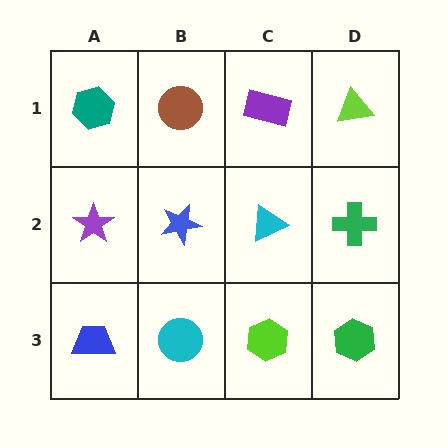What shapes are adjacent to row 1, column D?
A green cross (row 2, column D), a purple rectangle (row 1, column C).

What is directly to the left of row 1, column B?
A teal hexagon.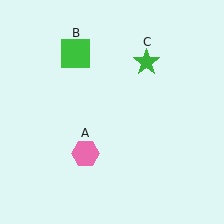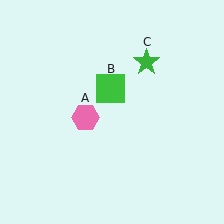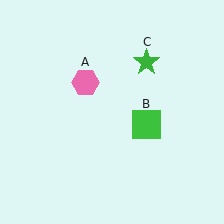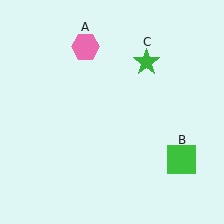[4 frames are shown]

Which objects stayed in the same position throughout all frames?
Green star (object C) remained stationary.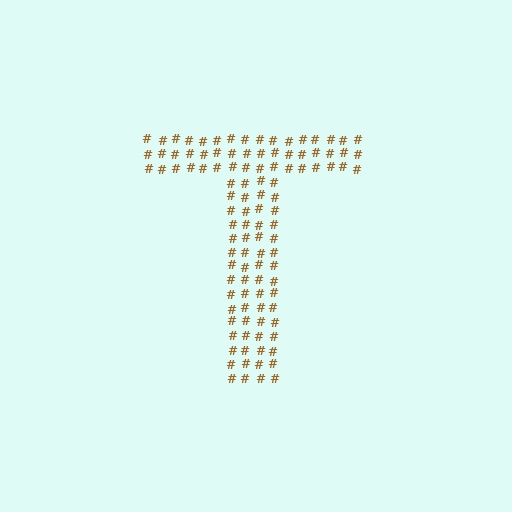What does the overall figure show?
The overall figure shows the letter T.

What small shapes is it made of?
It is made of small hash symbols.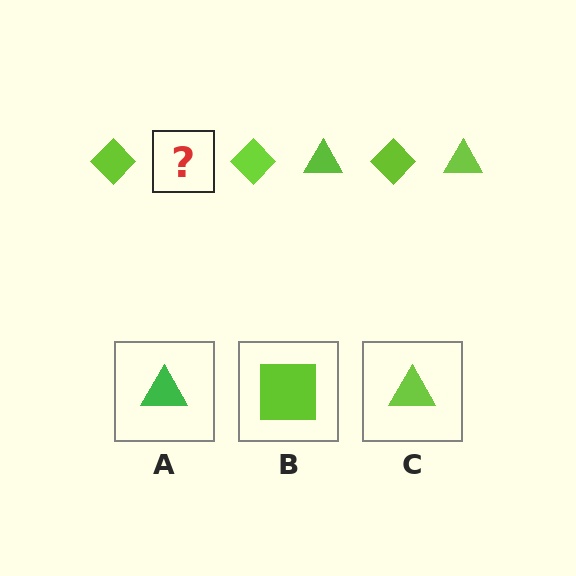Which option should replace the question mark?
Option C.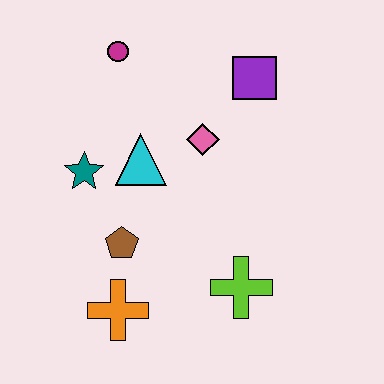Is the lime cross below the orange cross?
No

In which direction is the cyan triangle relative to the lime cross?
The cyan triangle is above the lime cross.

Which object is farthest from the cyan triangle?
The lime cross is farthest from the cyan triangle.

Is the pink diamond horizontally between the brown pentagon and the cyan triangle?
No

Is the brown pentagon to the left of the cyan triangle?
Yes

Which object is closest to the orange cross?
The brown pentagon is closest to the orange cross.